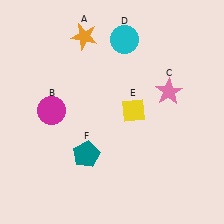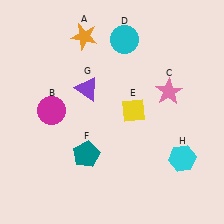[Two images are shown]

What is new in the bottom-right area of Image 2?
A cyan hexagon (H) was added in the bottom-right area of Image 2.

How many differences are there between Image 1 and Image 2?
There are 2 differences between the two images.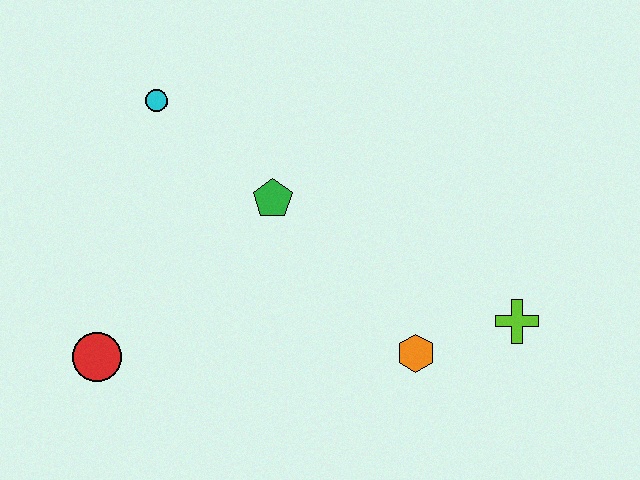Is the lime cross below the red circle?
No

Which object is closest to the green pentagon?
The cyan circle is closest to the green pentagon.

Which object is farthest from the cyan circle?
The lime cross is farthest from the cyan circle.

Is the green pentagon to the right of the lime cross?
No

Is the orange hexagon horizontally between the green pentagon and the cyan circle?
No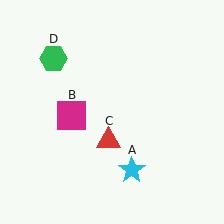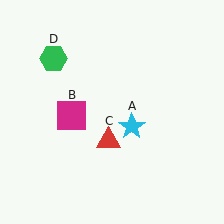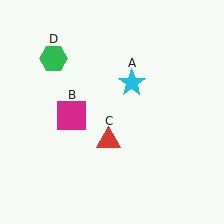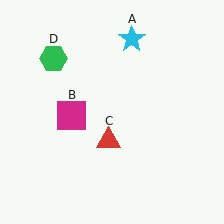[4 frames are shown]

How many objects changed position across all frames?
1 object changed position: cyan star (object A).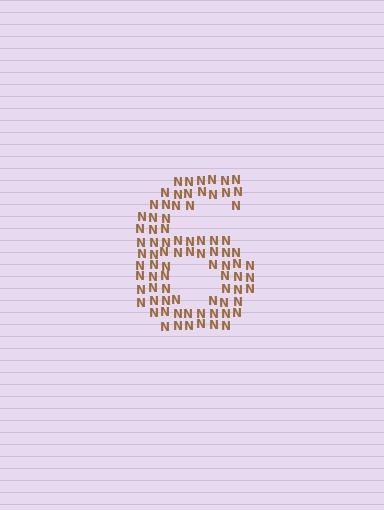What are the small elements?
The small elements are letter N's.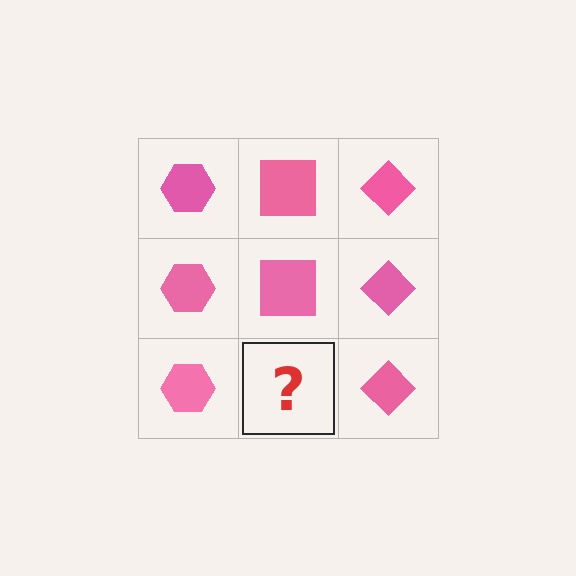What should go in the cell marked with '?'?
The missing cell should contain a pink square.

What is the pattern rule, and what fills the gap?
The rule is that each column has a consistent shape. The gap should be filled with a pink square.